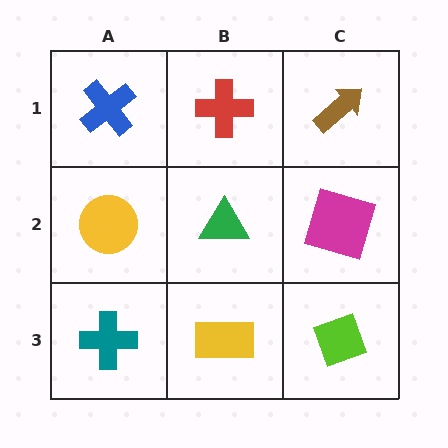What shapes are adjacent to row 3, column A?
A yellow circle (row 2, column A), a yellow rectangle (row 3, column B).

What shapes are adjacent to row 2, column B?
A red cross (row 1, column B), a yellow rectangle (row 3, column B), a yellow circle (row 2, column A), a magenta square (row 2, column C).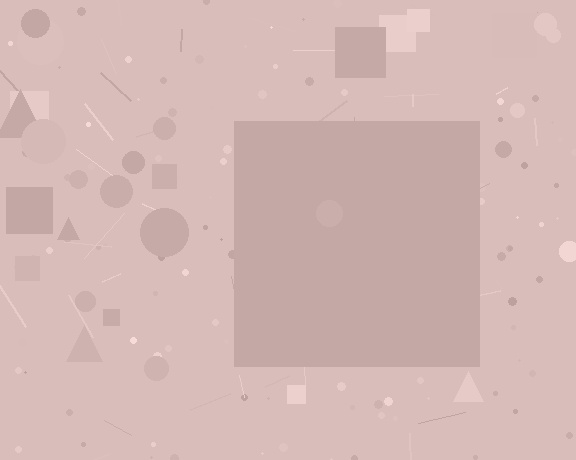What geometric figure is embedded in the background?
A square is embedded in the background.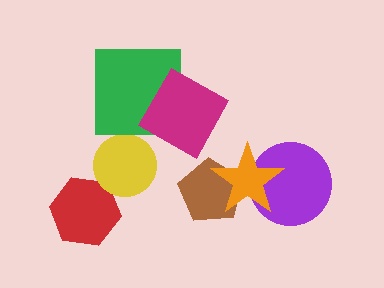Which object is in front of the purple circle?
The orange star is in front of the purple circle.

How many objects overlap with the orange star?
2 objects overlap with the orange star.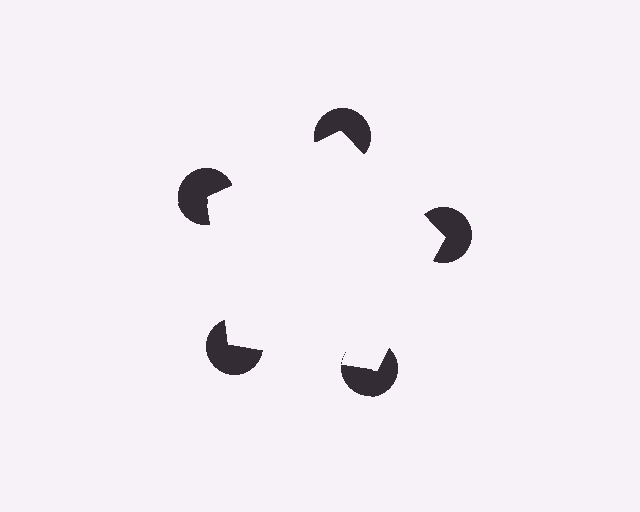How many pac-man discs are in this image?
There are 5 — one at each vertex of the illusory pentagon.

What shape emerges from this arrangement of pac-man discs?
An illusory pentagon — its edges are inferred from the aligned wedge cuts in the pac-man discs, not physically drawn.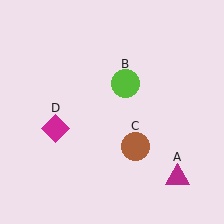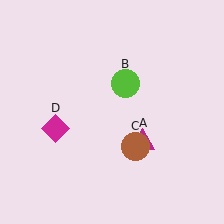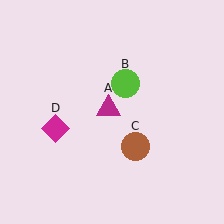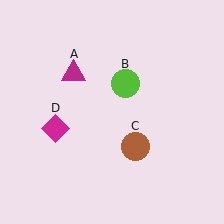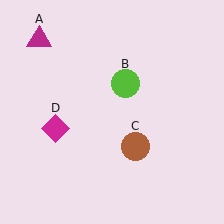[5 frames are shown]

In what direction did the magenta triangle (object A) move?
The magenta triangle (object A) moved up and to the left.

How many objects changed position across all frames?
1 object changed position: magenta triangle (object A).